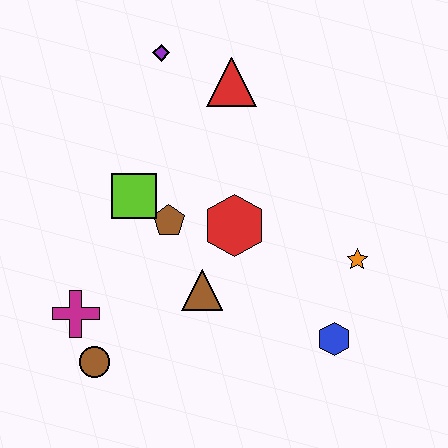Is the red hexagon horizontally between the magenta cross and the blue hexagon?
Yes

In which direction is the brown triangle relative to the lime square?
The brown triangle is below the lime square.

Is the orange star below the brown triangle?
No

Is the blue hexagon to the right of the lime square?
Yes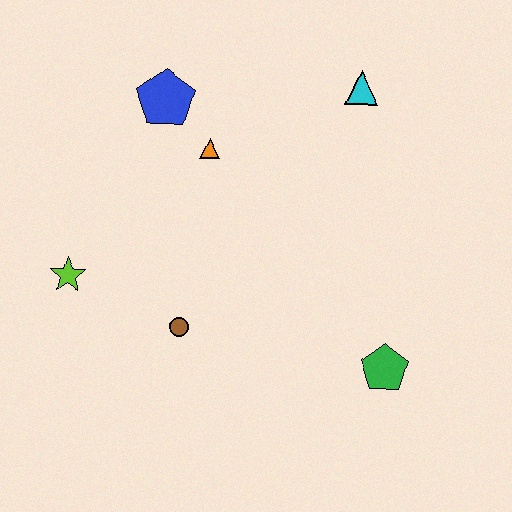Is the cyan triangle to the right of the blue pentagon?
Yes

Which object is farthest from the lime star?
The cyan triangle is farthest from the lime star.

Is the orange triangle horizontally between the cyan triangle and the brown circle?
Yes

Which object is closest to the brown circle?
The lime star is closest to the brown circle.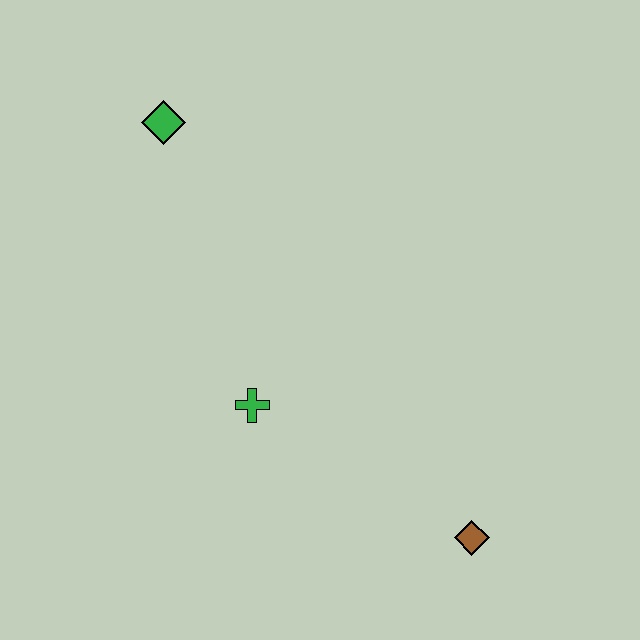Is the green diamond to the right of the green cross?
No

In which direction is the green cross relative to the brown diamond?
The green cross is to the left of the brown diamond.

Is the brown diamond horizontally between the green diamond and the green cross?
No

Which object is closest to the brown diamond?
The green cross is closest to the brown diamond.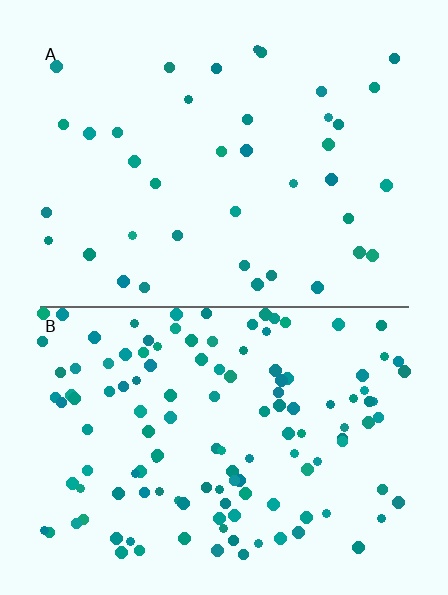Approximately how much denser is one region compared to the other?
Approximately 3.3× — region B over region A.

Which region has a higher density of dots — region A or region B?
B (the bottom).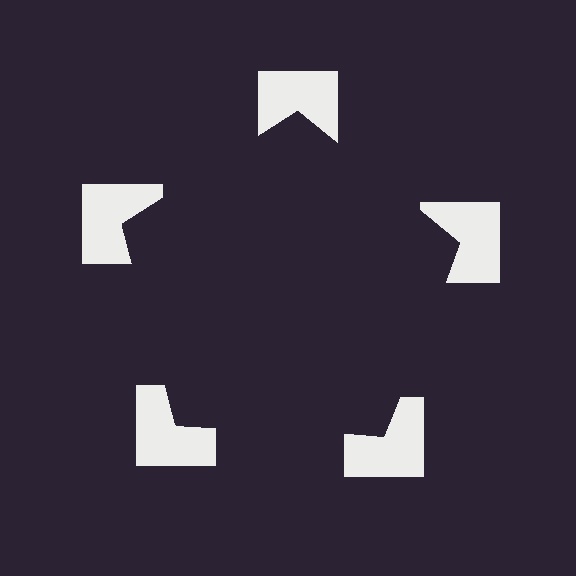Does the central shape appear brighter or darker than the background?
It typically appears slightly darker than the background, even though no actual brightness change is drawn.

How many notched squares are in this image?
There are 5 — one at each vertex of the illusory pentagon.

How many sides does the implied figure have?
5 sides.